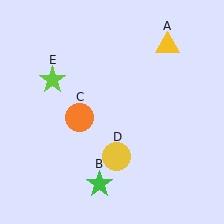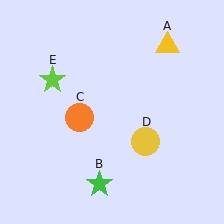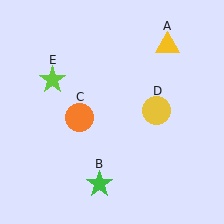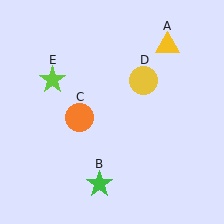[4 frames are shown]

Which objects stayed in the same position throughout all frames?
Yellow triangle (object A) and green star (object B) and orange circle (object C) and lime star (object E) remained stationary.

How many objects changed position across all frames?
1 object changed position: yellow circle (object D).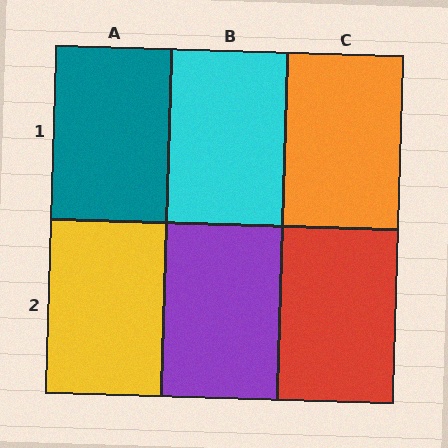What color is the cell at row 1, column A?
Teal.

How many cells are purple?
1 cell is purple.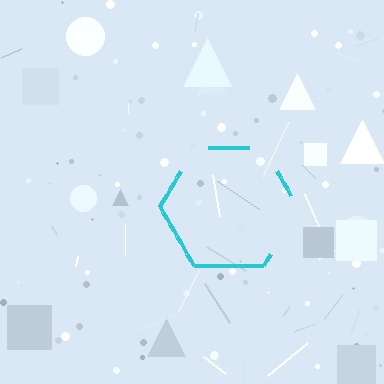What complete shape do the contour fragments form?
The contour fragments form a hexagon.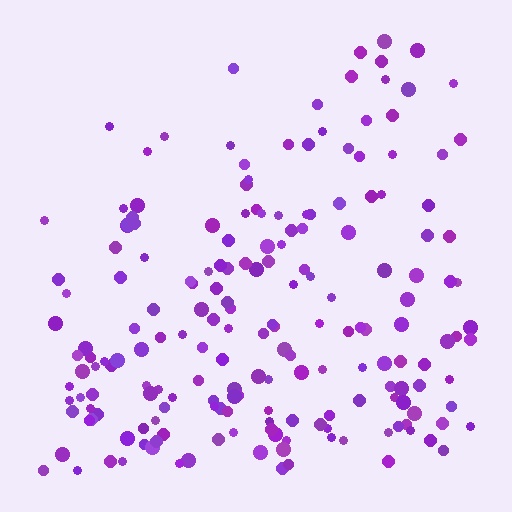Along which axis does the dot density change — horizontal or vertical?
Vertical.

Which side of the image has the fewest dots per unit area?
The top.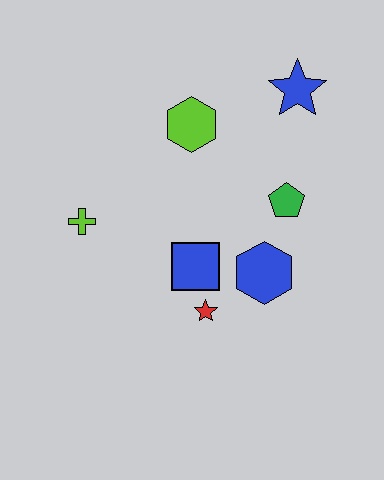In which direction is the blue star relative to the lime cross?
The blue star is to the right of the lime cross.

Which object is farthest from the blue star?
The lime cross is farthest from the blue star.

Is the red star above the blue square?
No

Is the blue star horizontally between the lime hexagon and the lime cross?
No